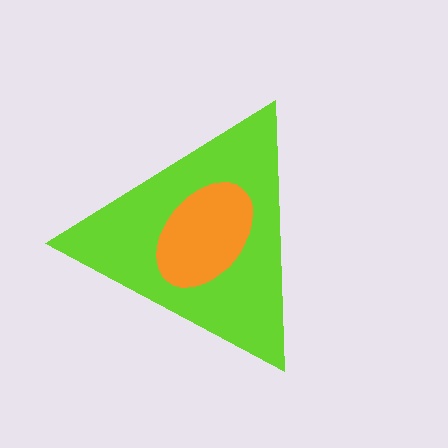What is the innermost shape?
The orange ellipse.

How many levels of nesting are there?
2.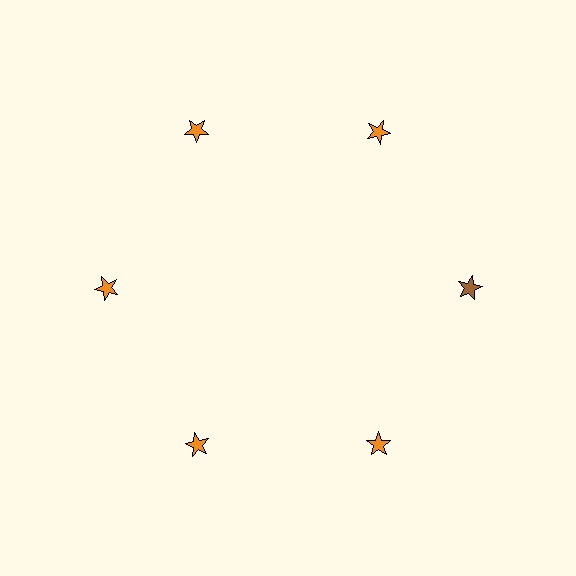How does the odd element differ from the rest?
It has a different color: brown instead of orange.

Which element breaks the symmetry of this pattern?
The brown star at roughly the 3 o'clock position breaks the symmetry. All other shapes are orange stars.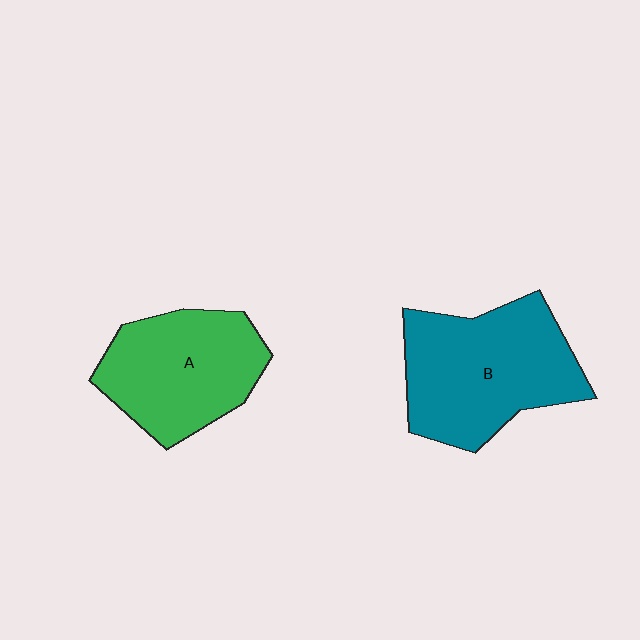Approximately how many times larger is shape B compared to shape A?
Approximately 1.2 times.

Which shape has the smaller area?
Shape A (green).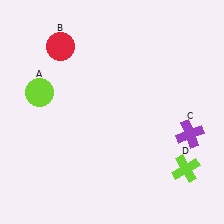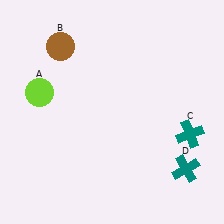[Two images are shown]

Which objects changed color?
B changed from red to brown. C changed from purple to teal. D changed from lime to teal.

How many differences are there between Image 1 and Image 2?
There are 3 differences between the two images.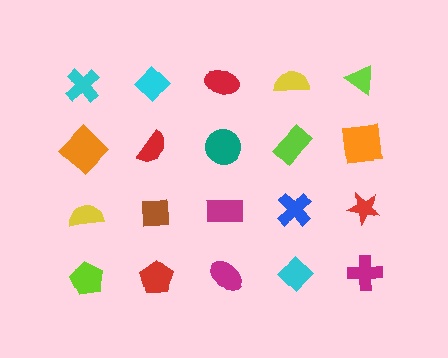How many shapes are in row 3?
5 shapes.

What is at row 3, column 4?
A blue cross.